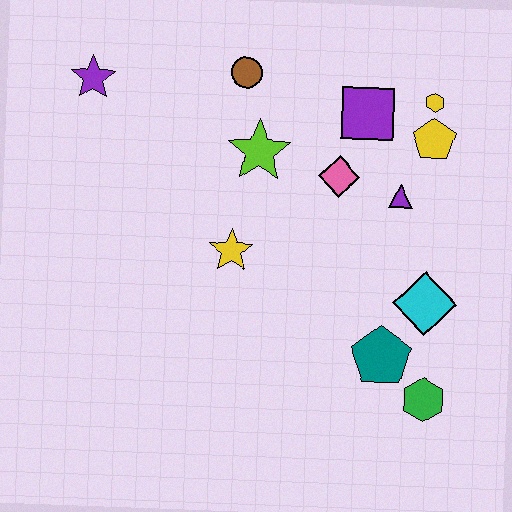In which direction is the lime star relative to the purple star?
The lime star is to the right of the purple star.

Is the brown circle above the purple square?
Yes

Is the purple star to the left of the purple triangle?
Yes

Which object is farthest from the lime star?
The green hexagon is farthest from the lime star.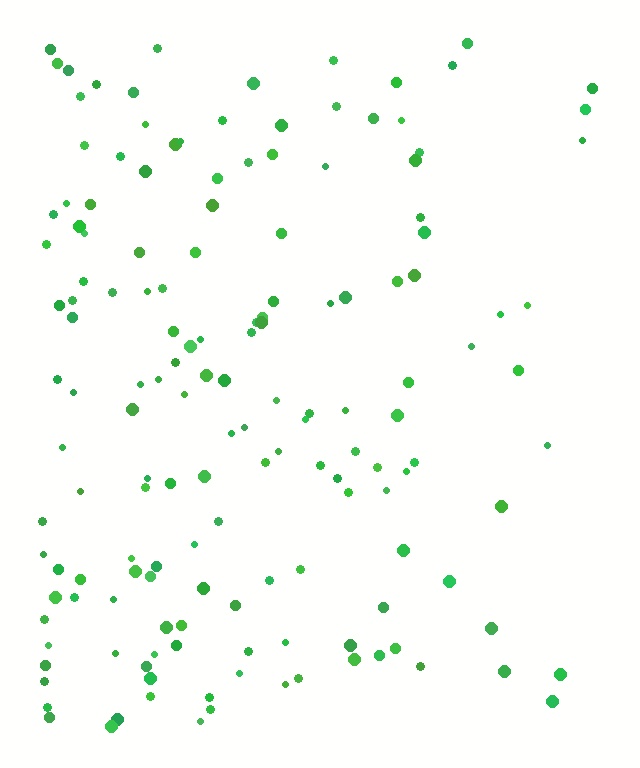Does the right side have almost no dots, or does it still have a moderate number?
Still a moderate number, just noticeably fewer than the left.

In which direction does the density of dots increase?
From right to left, with the left side densest.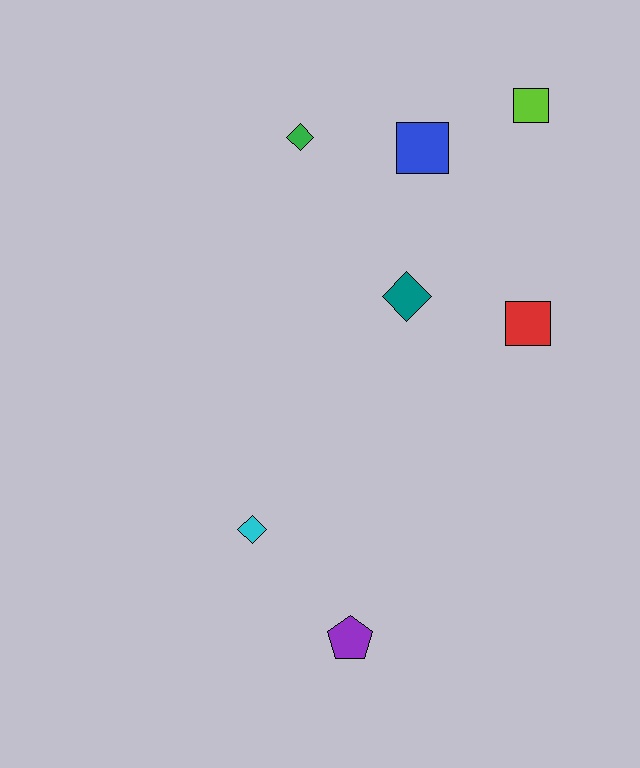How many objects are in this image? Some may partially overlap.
There are 7 objects.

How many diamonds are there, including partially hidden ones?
There are 3 diamonds.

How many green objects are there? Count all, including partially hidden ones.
There is 1 green object.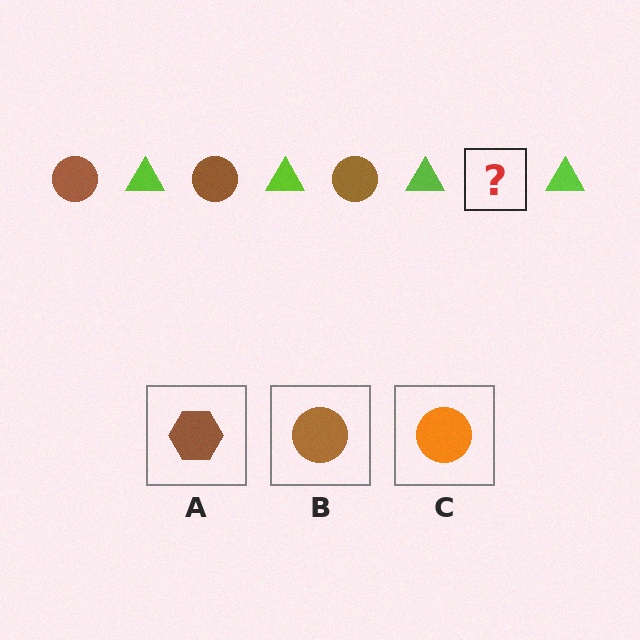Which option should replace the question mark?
Option B.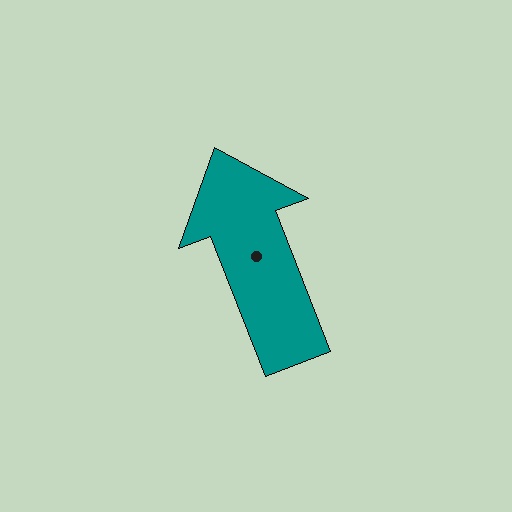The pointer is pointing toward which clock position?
Roughly 11 o'clock.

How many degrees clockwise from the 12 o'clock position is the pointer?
Approximately 339 degrees.